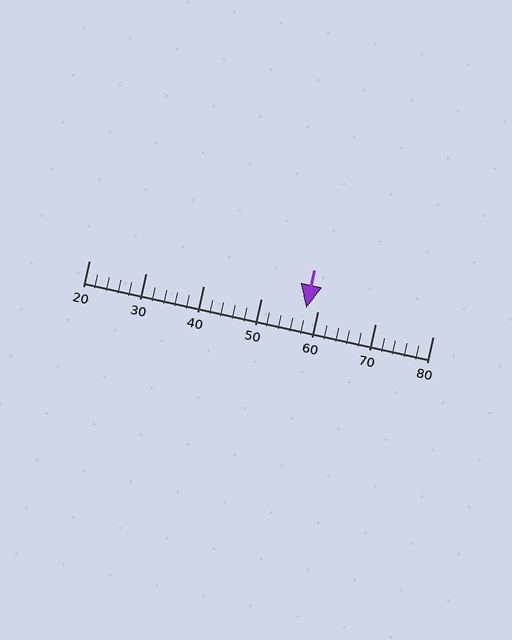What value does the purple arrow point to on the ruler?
The purple arrow points to approximately 58.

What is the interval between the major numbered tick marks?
The major tick marks are spaced 10 units apart.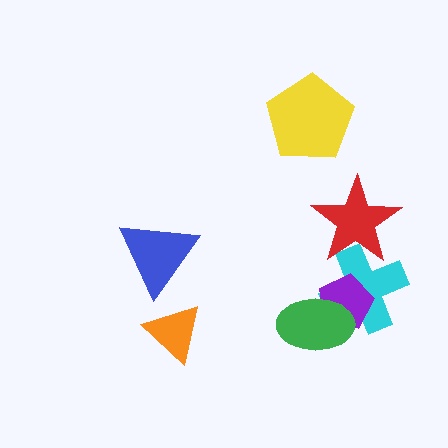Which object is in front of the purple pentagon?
The green ellipse is in front of the purple pentagon.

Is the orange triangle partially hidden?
No, no other shape covers it.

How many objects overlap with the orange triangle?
0 objects overlap with the orange triangle.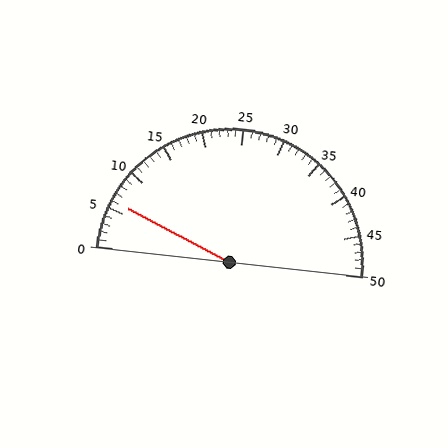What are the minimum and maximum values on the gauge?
The gauge ranges from 0 to 50.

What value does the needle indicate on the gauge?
The needle indicates approximately 6.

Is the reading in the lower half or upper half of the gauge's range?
The reading is in the lower half of the range (0 to 50).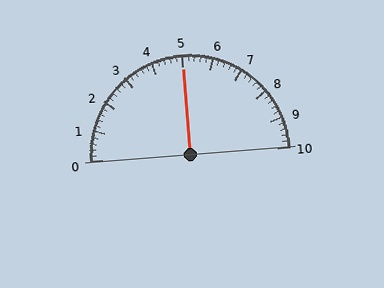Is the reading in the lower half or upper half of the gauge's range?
The reading is in the upper half of the range (0 to 10).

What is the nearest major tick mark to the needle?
The nearest major tick mark is 5.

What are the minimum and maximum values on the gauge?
The gauge ranges from 0 to 10.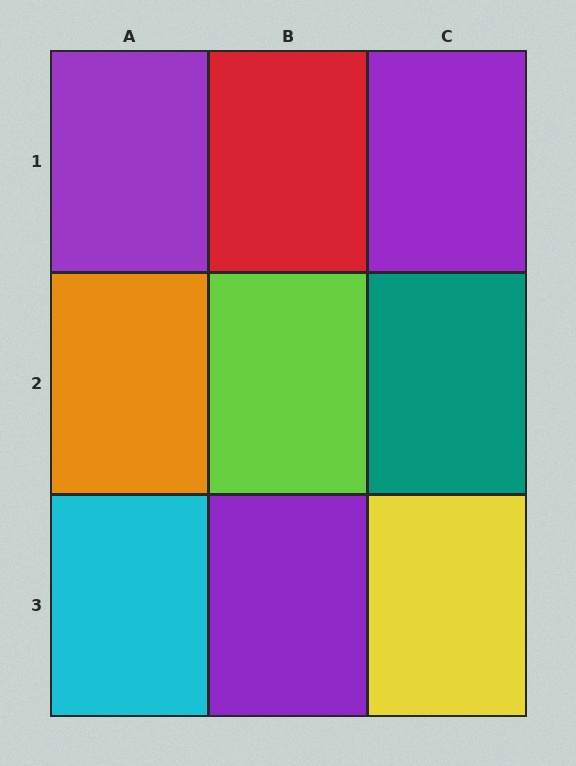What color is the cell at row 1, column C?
Purple.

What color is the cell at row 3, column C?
Yellow.